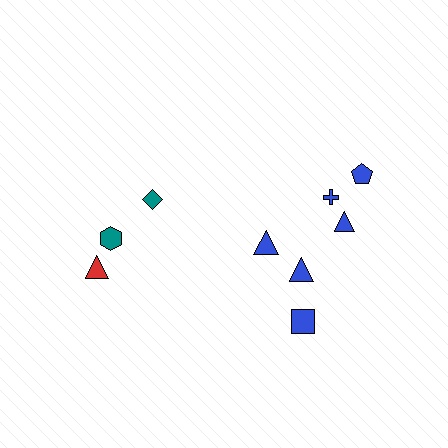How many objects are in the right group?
There are 6 objects.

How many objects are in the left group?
There are 3 objects.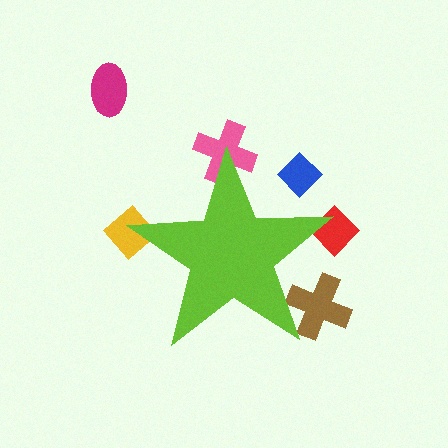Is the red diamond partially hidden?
Yes, the red diamond is partially hidden behind the lime star.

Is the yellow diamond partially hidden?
Yes, the yellow diamond is partially hidden behind the lime star.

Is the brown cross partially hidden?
Yes, the brown cross is partially hidden behind the lime star.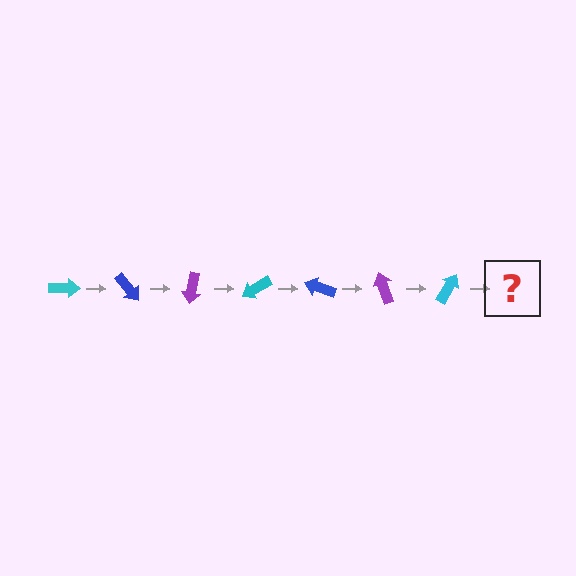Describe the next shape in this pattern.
It should be a blue arrow, rotated 350 degrees from the start.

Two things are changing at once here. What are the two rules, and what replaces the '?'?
The two rules are that it rotates 50 degrees each step and the color cycles through cyan, blue, and purple. The '?' should be a blue arrow, rotated 350 degrees from the start.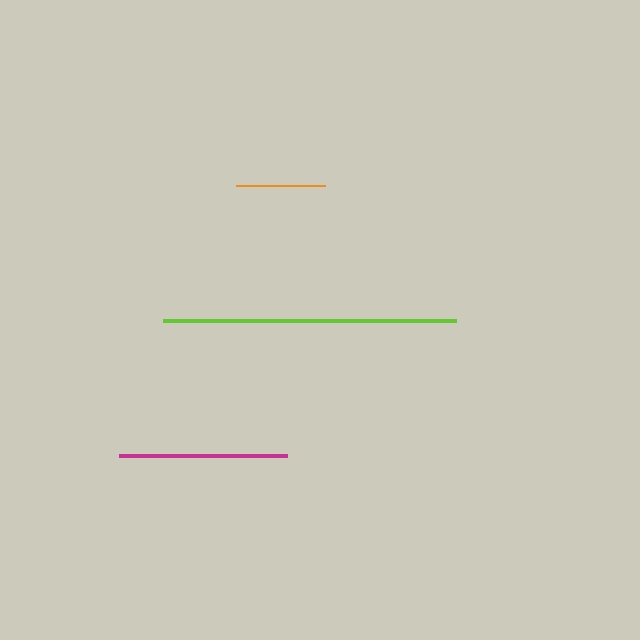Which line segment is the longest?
The lime line is the longest at approximately 293 pixels.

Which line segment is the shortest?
The orange line is the shortest at approximately 89 pixels.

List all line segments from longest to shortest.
From longest to shortest: lime, magenta, orange.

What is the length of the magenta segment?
The magenta segment is approximately 168 pixels long.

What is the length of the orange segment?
The orange segment is approximately 89 pixels long.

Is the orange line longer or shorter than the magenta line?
The magenta line is longer than the orange line.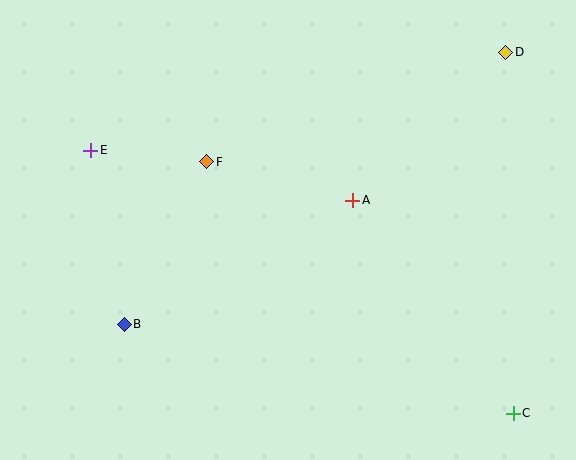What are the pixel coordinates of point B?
Point B is at (124, 324).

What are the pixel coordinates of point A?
Point A is at (353, 200).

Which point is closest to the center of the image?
Point A at (353, 200) is closest to the center.